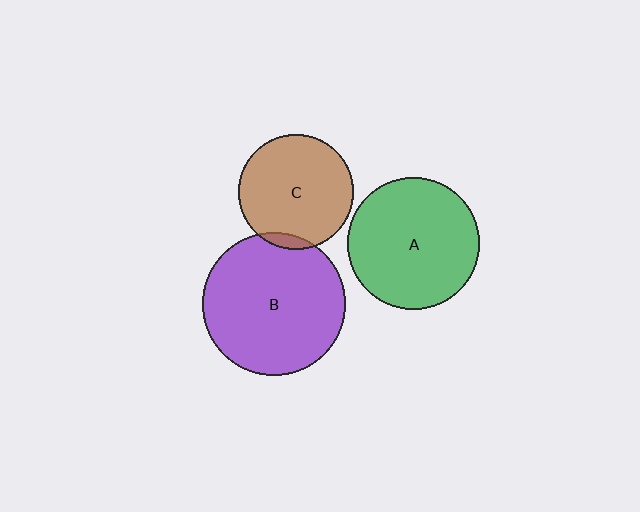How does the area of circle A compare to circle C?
Approximately 1.3 times.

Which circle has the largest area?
Circle B (purple).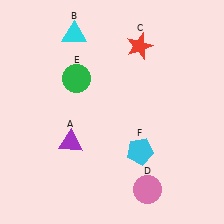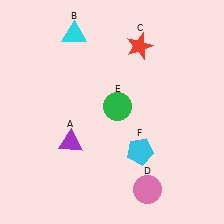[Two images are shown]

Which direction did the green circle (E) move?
The green circle (E) moved right.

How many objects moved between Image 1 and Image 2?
1 object moved between the two images.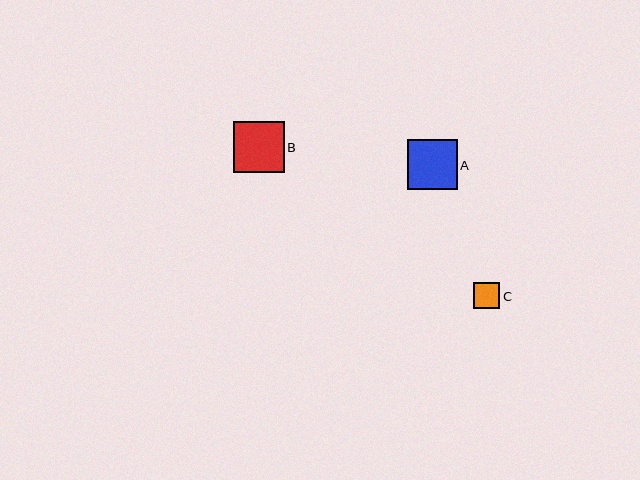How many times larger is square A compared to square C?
Square A is approximately 1.9 times the size of square C.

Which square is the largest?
Square B is the largest with a size of approximately 51 pixels.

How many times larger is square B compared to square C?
Square B is approximately 2.0 times the size of square C.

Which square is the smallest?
Square C is the smallest with a size of approximately 26 pixels.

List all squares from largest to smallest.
From largest to smallest: B, A, C.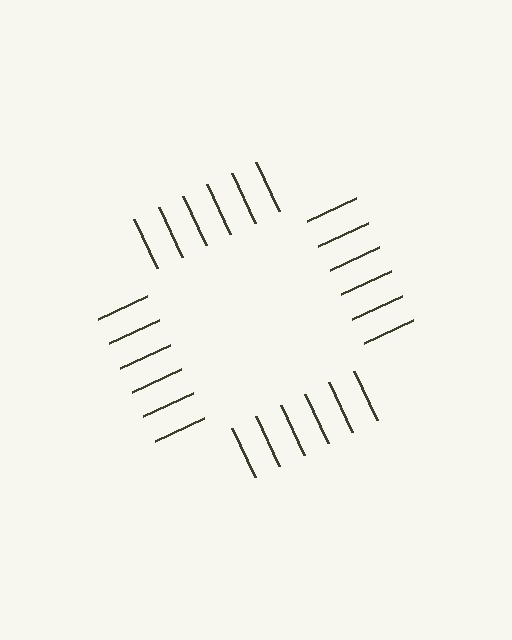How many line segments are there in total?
24 — 6 along each of the 4 edges.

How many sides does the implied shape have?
4 sides — the line-ends trace a square.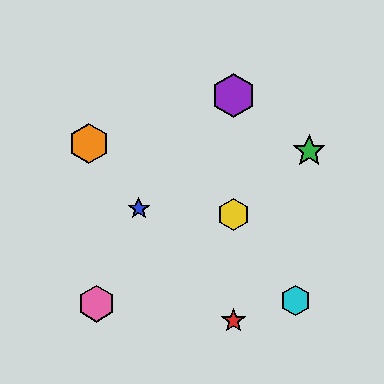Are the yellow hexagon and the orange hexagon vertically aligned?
No, the yellow hexagon is at x≈234 and the orange hexagon is at x≈89.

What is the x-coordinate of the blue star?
The blue star is at x≈139.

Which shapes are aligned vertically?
The red star, the yellow hexagon, the purple hexagon are aligned vertically.